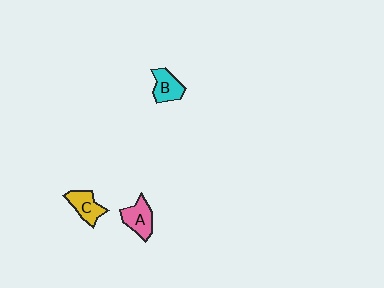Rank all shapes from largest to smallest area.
From largest to smallest: A (pink), C (yellow), B (cyan).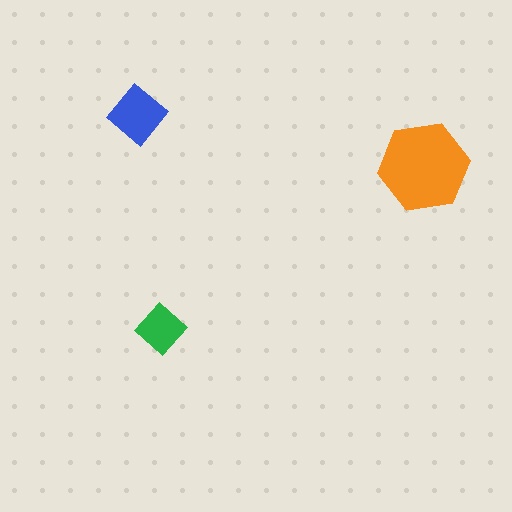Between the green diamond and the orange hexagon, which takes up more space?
The orange hexagon.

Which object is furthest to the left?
The blue diamond is leftmost.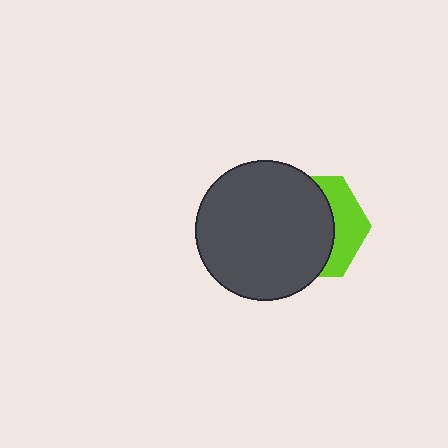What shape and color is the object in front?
The object in front is a dark gray circle.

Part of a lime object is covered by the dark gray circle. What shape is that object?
It is a hexagon.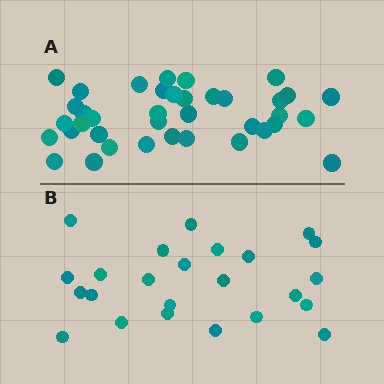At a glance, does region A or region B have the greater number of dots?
Region A (the top region) has more dots.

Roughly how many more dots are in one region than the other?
Region A has approximately 15 more dots than region B.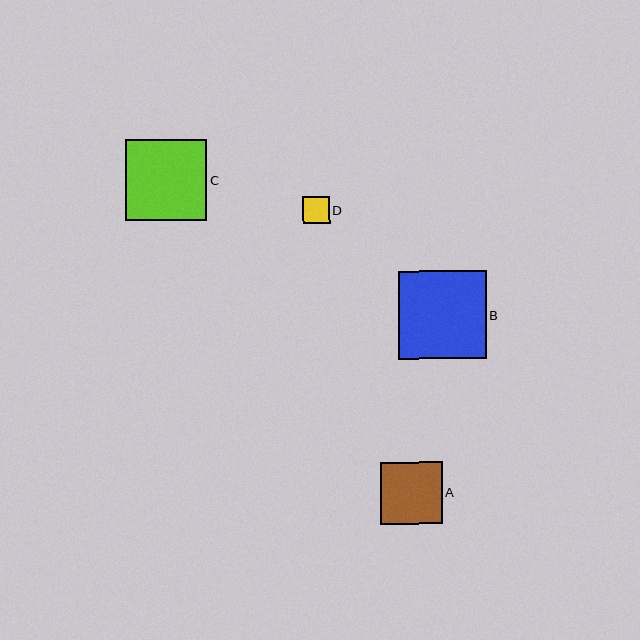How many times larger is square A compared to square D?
Square A is approximately 2.3 times the size of square D.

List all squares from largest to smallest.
From largest to smallest: B, C, A, D.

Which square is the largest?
Square B is the largest with a size of approximately 88 pixels.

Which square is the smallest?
Square D is the smallest with a size of approximately 27 pixels.